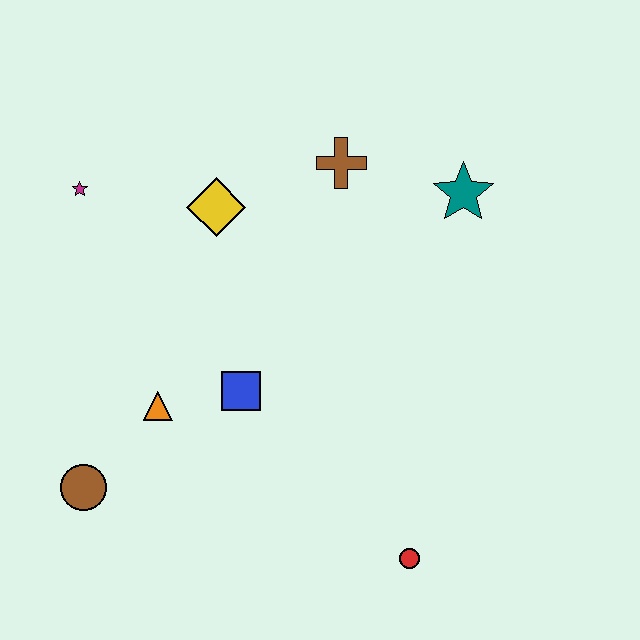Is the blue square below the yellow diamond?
Yes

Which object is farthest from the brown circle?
The teal star is farthest from the brown circle.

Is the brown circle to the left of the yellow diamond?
Yes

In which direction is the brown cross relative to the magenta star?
The brown cross is to the right of the magenta star.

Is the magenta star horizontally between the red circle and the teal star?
No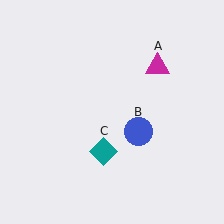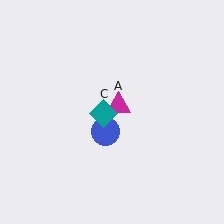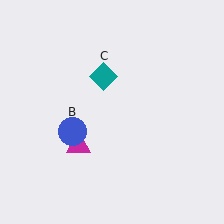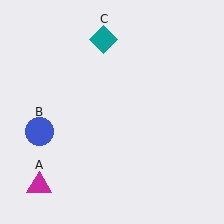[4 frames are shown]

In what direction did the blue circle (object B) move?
The blue circle (object B) moved left.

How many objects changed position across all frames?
3 objects changed position: magenta triangle (object A), blue circle (object B), teal diamond (object C).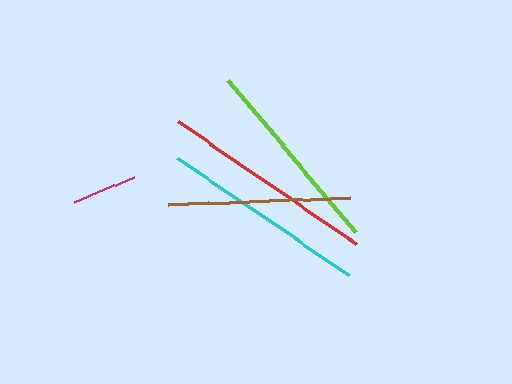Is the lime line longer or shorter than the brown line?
The lime line is longer than the brown line.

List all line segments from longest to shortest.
From longest to shortest: red, cyan, lime, brown, magenta.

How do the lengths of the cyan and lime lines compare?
The cyan and lime lines are approximately the same length.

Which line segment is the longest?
The red line is the longest at approximately 217 pixels.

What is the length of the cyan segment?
The cyan segment is approximately 208 pixels long.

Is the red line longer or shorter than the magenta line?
The red line is longer than the magenta line.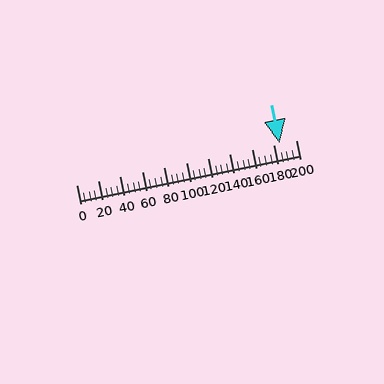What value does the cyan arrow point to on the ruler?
The cyan arrow points to approximately 185.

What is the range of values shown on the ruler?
The ruler shows values from 0 to 200.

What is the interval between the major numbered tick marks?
The major tick marks are spaced 20 units apart.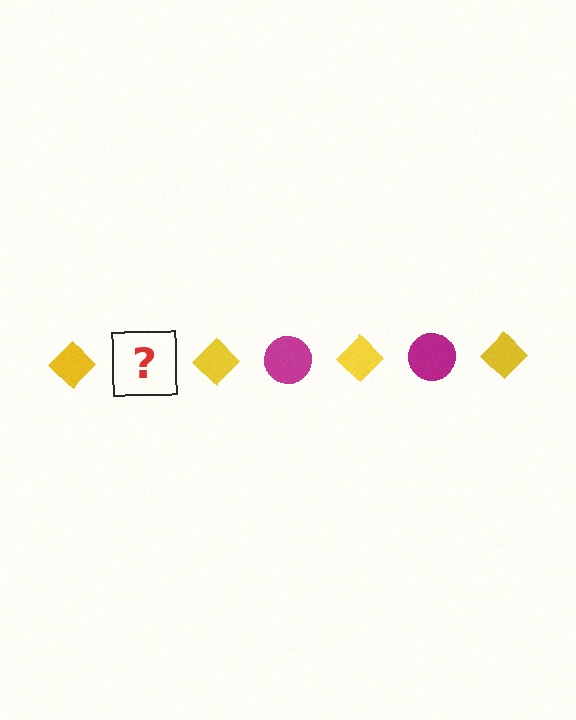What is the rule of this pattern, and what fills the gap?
The rule is that the pattern alternates between yellow diamond and magenta circle. The gap should be filled with a magenta circle.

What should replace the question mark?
The question mark should be replaced with a magenta circle.